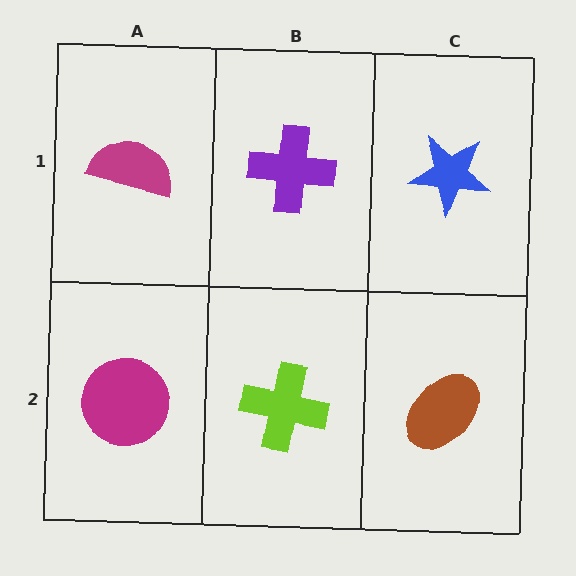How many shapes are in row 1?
3 shapes.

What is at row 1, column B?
A purple cross.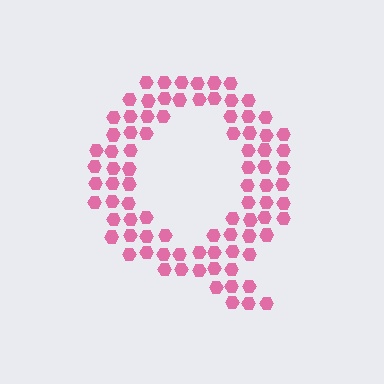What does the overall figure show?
The overall figure shows the letter Q.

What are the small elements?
The small elements are hexagons.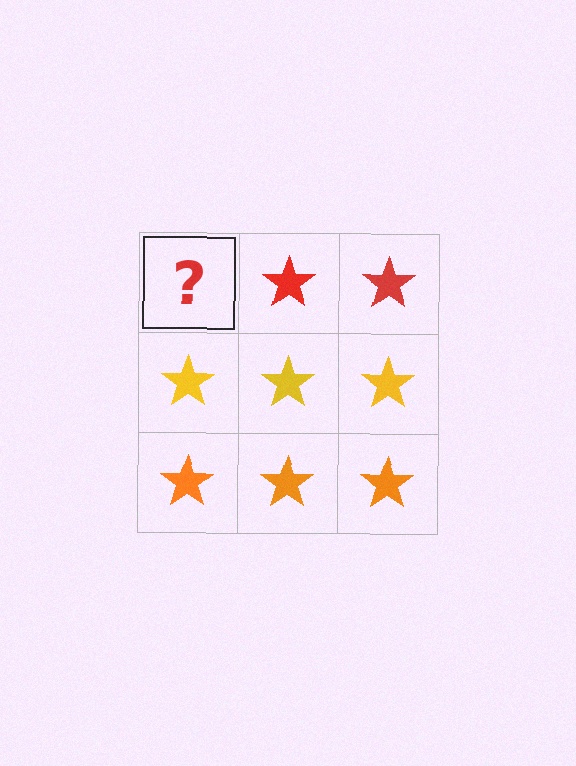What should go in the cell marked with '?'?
The missing cell should contain a red star.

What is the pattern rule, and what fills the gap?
The rule is that each row has a consistent color. The gap should be filled with a red star.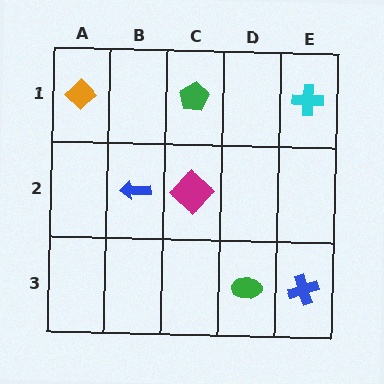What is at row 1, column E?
A cyan cross.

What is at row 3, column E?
A blue cross.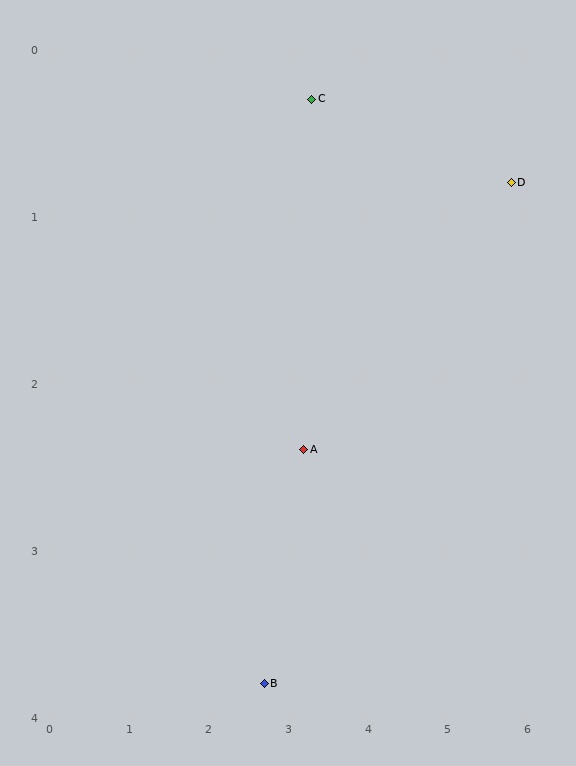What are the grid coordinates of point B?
Point B is at approximately (2.7, 3.8).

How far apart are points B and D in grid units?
Points B and D are about 4.3 grid units apart.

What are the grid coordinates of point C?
Point C is at approximately (3.3, 0.3).